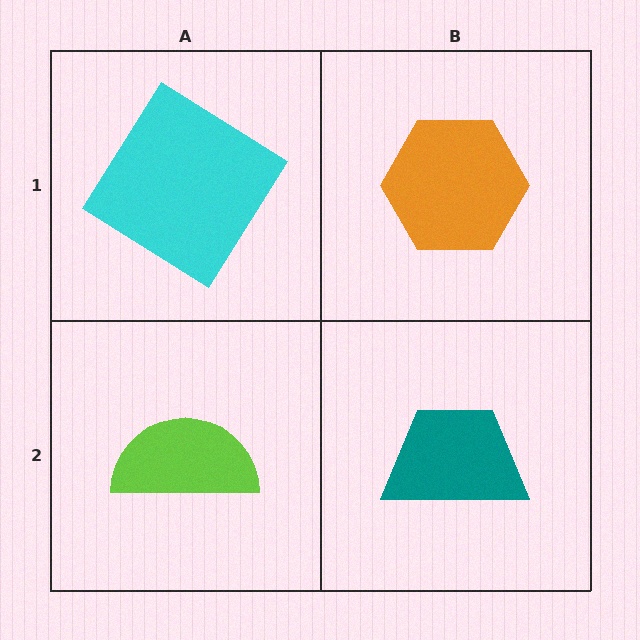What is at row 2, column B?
A teal trapezoid.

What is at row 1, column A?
A cyan diamond.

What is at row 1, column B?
An orange hexagon.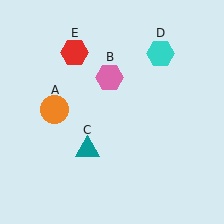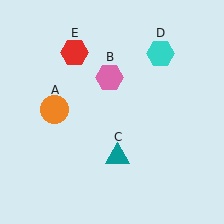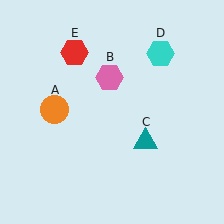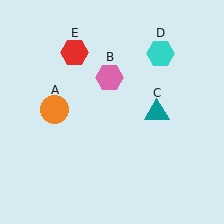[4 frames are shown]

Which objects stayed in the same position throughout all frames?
Orange circle (object A) and pink hexagon (object B) and cyan hexagon (object D) and red hexagon (object E) remained stationary.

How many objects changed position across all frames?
1 object changed position: teal triangle (object C).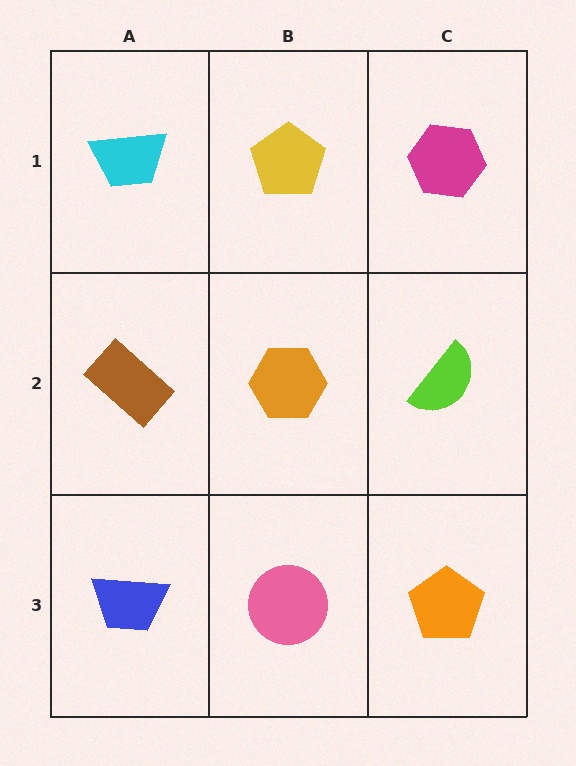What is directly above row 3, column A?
A brown rectangle.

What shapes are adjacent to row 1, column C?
A lime semicircle (row 2, column C), a yellow pentagon (row 1, column B).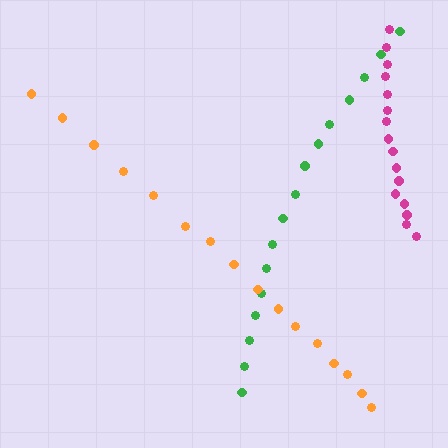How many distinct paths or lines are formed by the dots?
There are 3 distinct paths.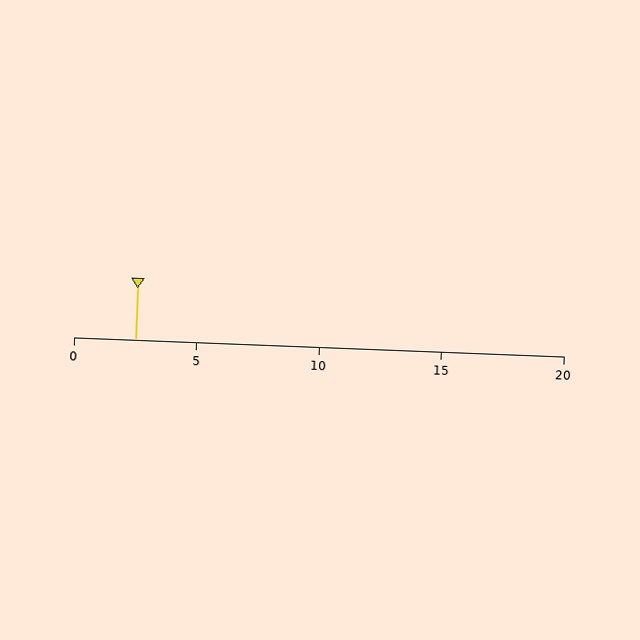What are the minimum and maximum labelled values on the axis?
The axis runs from 0 to 20.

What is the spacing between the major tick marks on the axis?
The major ticks are spaced 5 apart.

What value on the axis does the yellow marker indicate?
The marker indicates approximately 2.5.